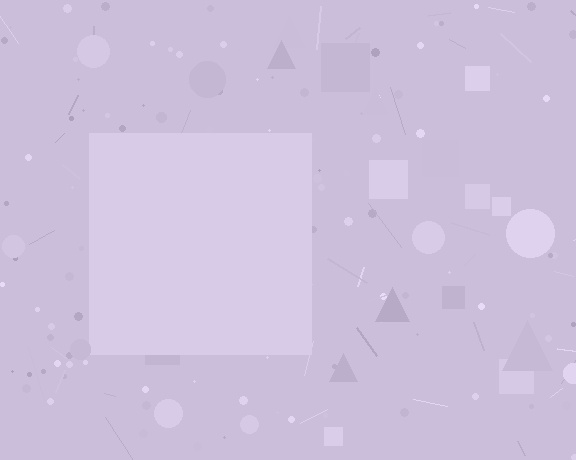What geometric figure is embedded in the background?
A square is embedded in the background.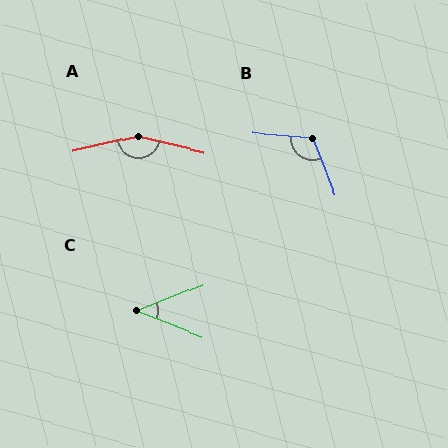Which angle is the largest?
A, at approximately 153 degrees.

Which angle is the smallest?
C, at approximately 43 degrees.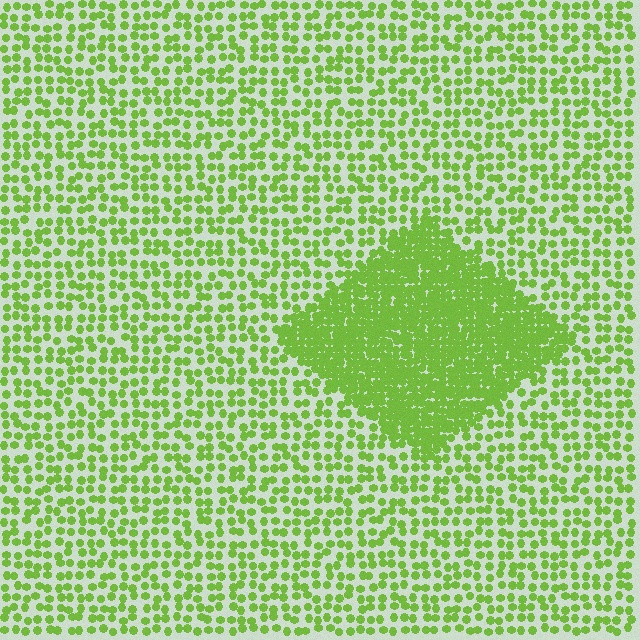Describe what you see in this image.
The image contains small lime elements arranged at two different densities. A diamond-shaped region is visible where the elements are more densely packed than the surrounding area.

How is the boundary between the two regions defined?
The boundary is defined by a change in element density (approximately 2.5x ratio). All elements are the same color, size, and shape.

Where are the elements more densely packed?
The elements are more densely packed inside the diamond boundary.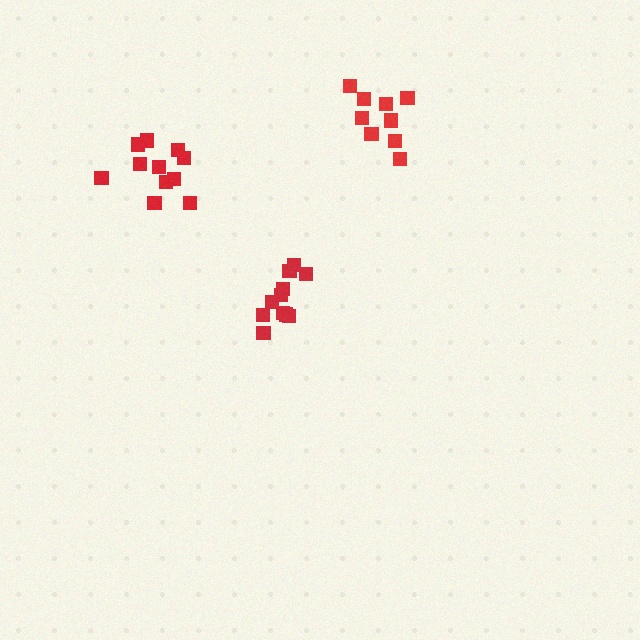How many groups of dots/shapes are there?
There are 3 groups.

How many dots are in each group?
Group 1: 11 dots, Group 2: 11 dots, Group 3: 9 dots (31 total).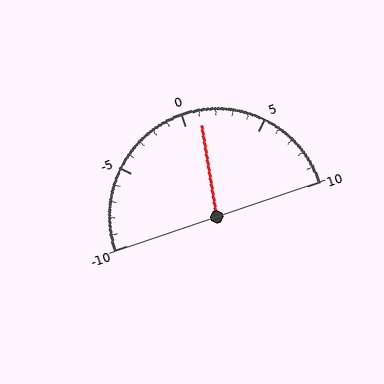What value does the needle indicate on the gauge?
The needle indicates approximately 1.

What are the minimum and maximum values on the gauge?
The gauge ranges from -10 to 10.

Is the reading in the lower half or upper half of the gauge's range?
The reading is in the upper half of the range (-10 to 10).